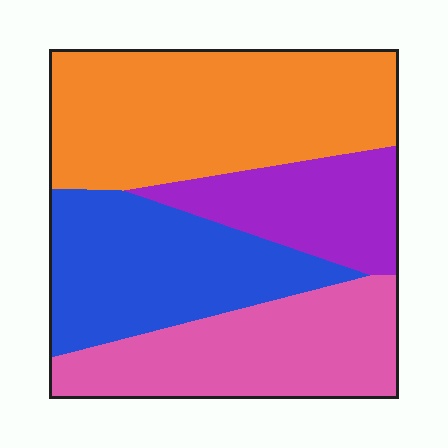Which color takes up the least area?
Purple, at roughly 15%.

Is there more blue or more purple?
Blue.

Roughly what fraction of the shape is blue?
Blue takes up about one quarter (1/4) of the shape.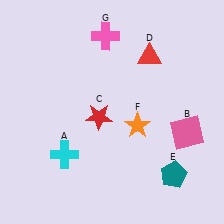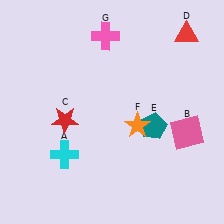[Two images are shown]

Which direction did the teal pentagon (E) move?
The teal pentagon (E) moved up.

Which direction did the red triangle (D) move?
The red triangle (D) moved right.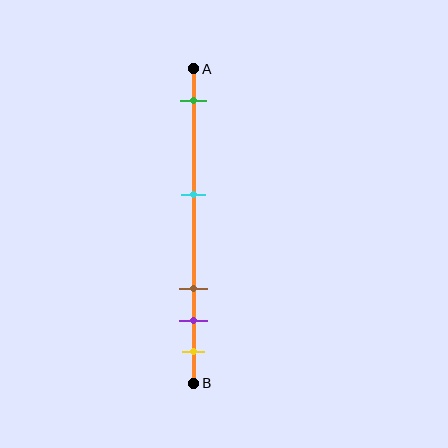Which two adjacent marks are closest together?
The purple and yellow marks are the closest adjacent pair.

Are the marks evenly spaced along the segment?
No, the marks are not evenly spaced.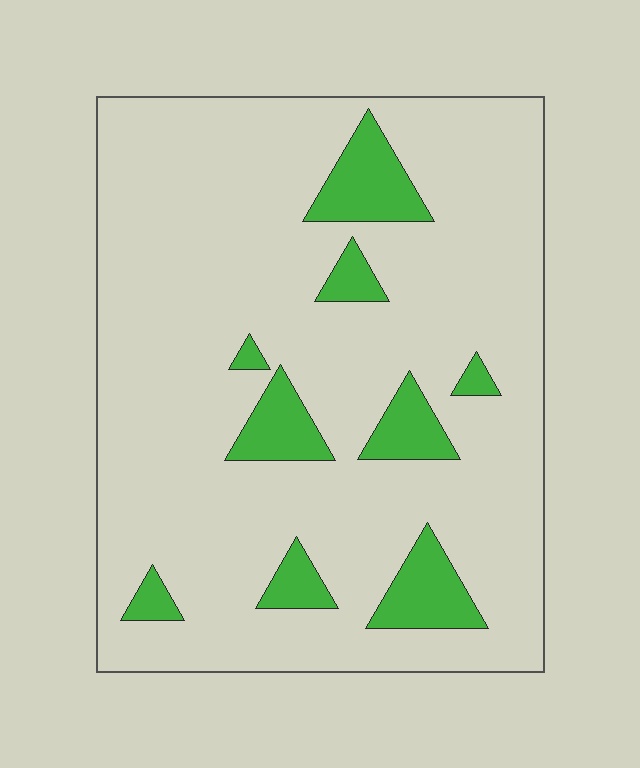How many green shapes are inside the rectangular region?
9.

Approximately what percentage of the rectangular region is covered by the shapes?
Approximately 15%.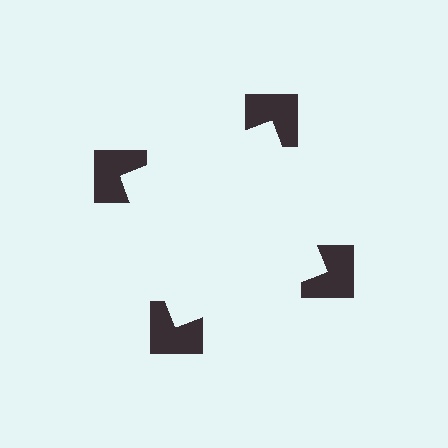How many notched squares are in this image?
There are 4 — one at each vertex of the illusory square.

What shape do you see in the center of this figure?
An illusory square — its edges are inferred from the aligned wedge cuts in the notched squares, not physically drawn.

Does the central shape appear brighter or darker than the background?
It typically appears slightly brighter than the background, even though no actual brightness change is drawn.